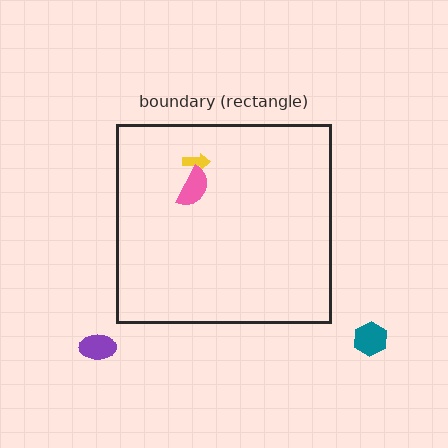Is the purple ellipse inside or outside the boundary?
Outside.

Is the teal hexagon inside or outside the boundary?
Outside.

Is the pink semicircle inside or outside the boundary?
Inside.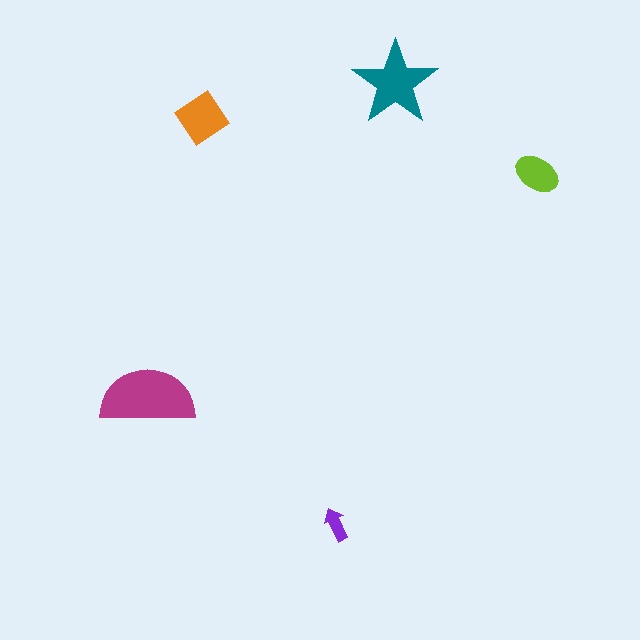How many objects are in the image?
There are 5 objects in the image.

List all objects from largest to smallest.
The magenta semicircle, the teal star, the orange diamond, the lime ellipse, the purple arrow.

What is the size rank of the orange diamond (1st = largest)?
3rd.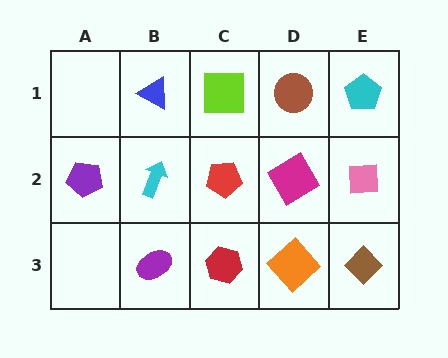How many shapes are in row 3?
4 shapes.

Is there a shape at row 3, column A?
No, that cell is empty.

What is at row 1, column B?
A blue triangle.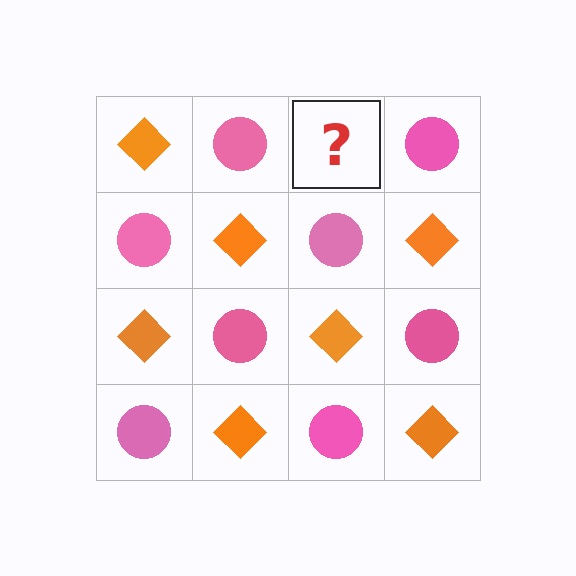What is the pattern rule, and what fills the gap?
The rule is that it alternates orange diamond and pink circle in a checkerboard pattern. The gap should be filled with an orange diamond.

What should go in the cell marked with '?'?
The missing cell should contain an orange diamond.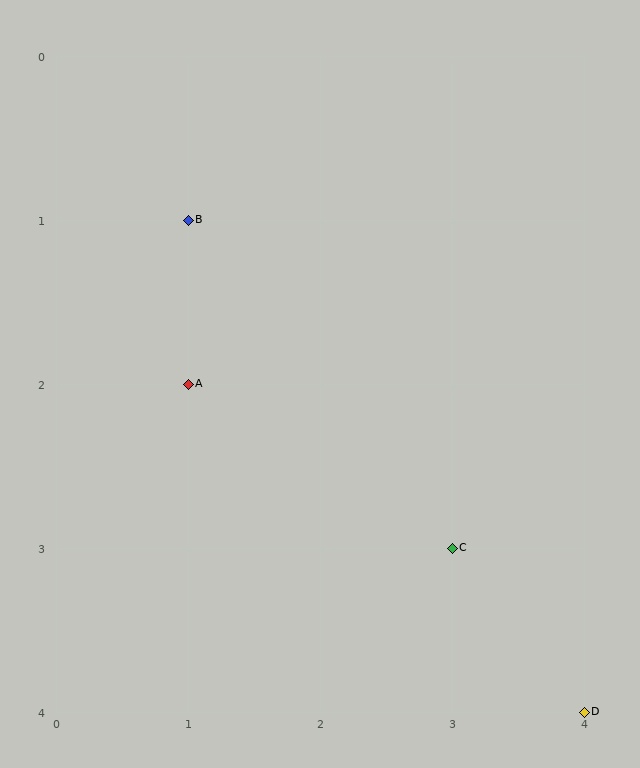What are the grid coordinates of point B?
Point B is at grid coordinates (1, 1).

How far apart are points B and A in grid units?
Points B and A are 1 row apart.